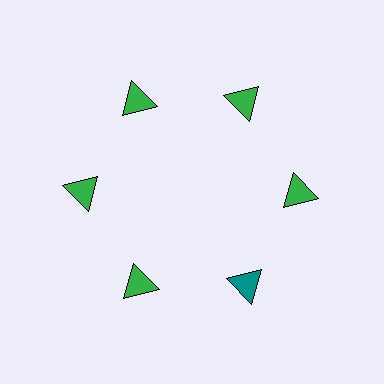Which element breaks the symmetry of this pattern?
The teal triangle at roughly the 5 o'clock position breaks the symmetry. All other shapes are green triangles.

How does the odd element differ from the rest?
It has a different color: teal instead of green.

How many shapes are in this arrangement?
There are 6 shapes arranged in a ring pattern.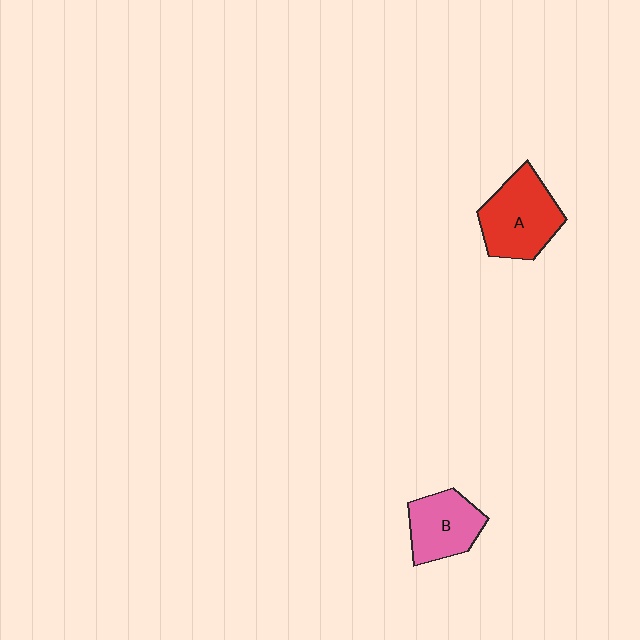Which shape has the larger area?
Shape A (red).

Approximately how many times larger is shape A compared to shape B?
Approximately 1.3 times.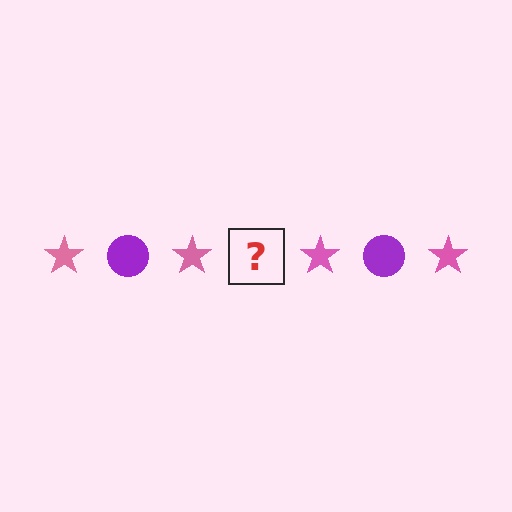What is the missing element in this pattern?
The missing element is a purple circle.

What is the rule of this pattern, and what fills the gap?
The rule is that the pattern alternates between pink star and purple circle. The gap should be filled with a purple circle.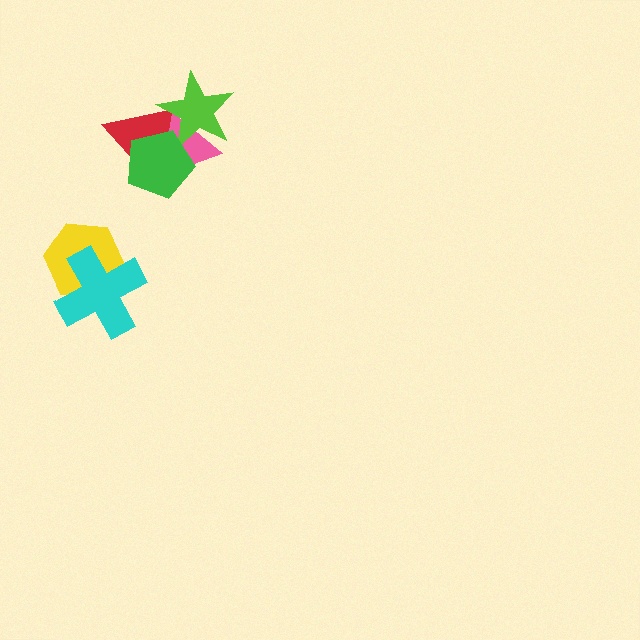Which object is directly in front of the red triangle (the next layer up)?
The pink triangle is directly in front of the red triangle.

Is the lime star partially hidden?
Yes, it is partially covered by another shape.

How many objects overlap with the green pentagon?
3 objects overlap with the green pentagon.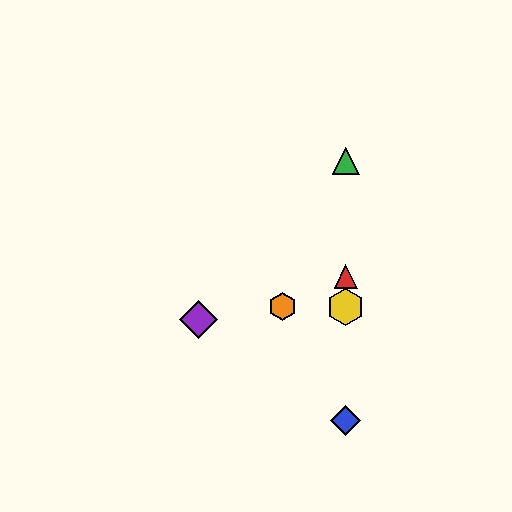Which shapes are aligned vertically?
The red triangle, the blue diamond, the green triangle, the yellow hexagon are aligned vertically.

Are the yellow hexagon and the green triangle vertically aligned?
Yes, both are at x≈346.